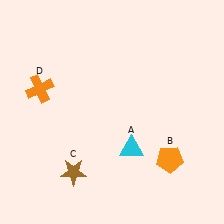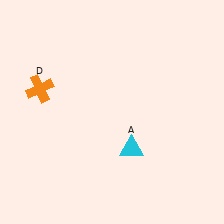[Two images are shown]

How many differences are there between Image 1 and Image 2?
There are 2 differences between the two images.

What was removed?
The brown star (C), the orange pentagon (B) were removed in Image 2.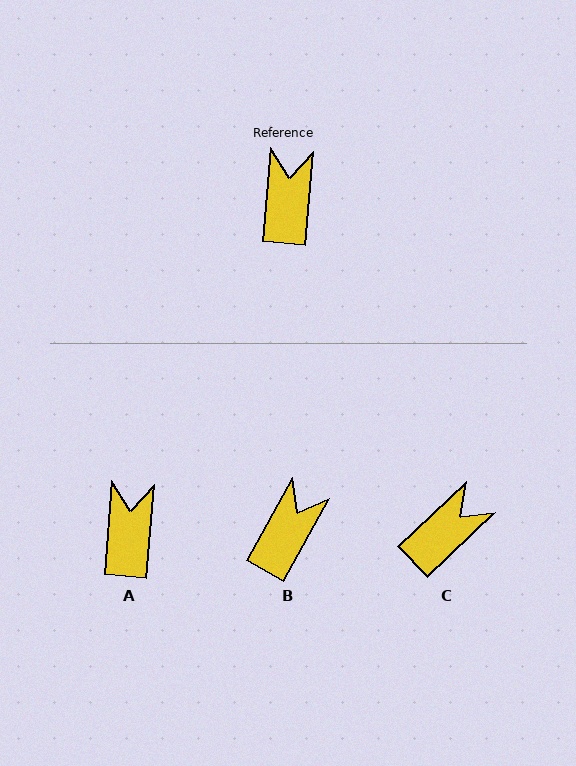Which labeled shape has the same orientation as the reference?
A.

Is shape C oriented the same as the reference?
No, it is off by about 42 degrees.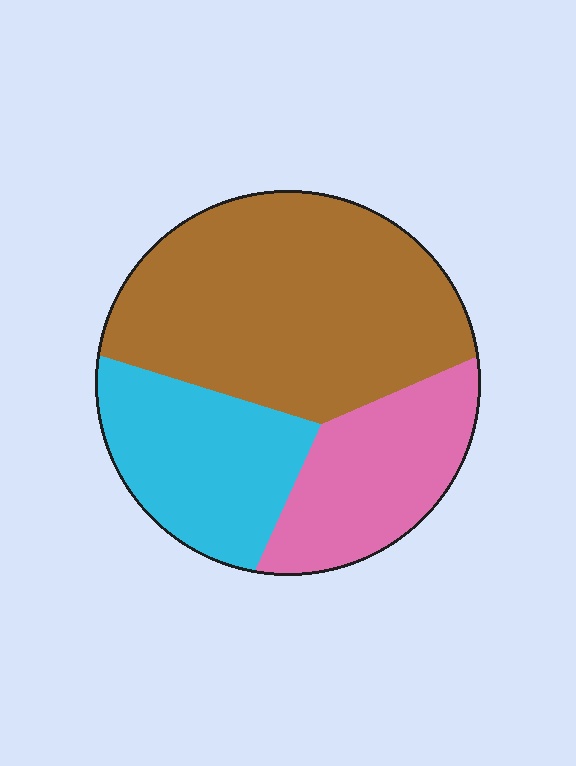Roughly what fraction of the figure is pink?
Pink covers roughly 25% of the figure.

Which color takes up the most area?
Brown, at roughly 50%.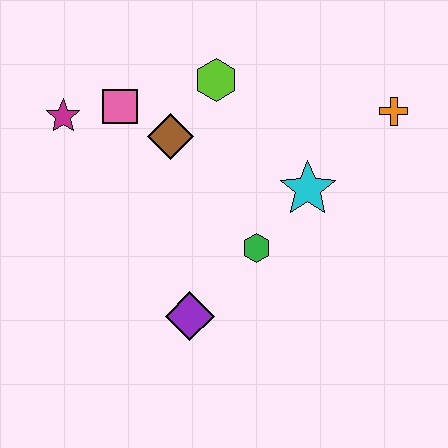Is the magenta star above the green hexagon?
Yes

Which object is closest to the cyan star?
The green hexagon is closest to the cyan star.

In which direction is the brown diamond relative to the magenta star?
The brown diamond is to the right of the magenta star.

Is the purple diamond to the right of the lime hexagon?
No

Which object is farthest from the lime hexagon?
The purple diamond is farthest from the lime hexagon.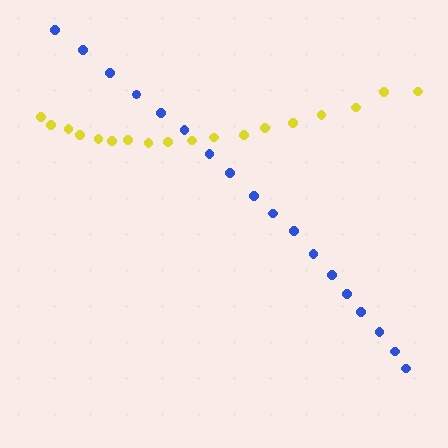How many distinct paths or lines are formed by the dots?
There are 2 distinct paths.